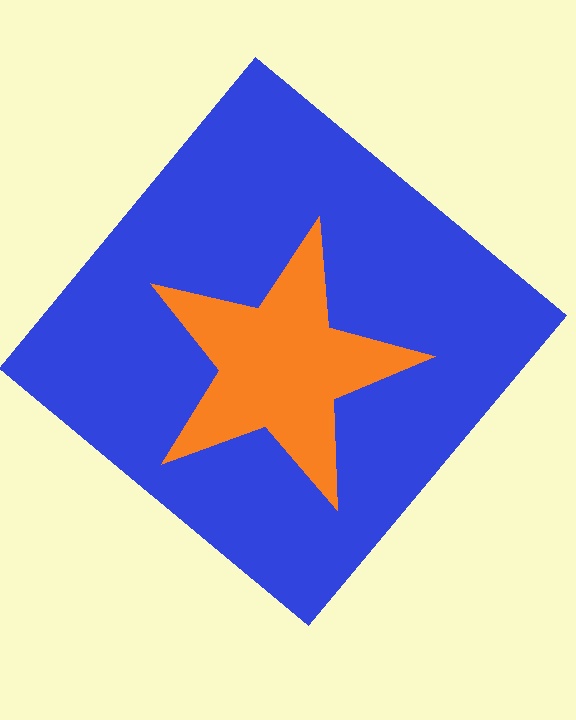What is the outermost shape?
The blue diamond.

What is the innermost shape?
The orange star.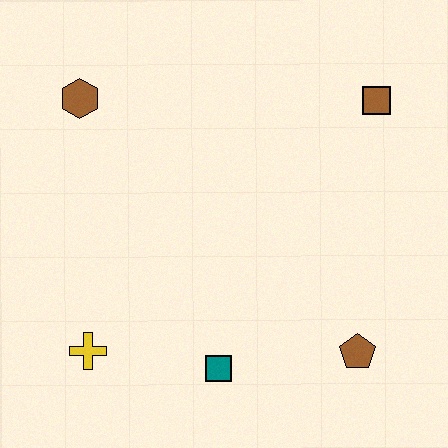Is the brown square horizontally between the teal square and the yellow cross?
No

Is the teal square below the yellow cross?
Yes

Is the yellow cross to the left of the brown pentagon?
Yes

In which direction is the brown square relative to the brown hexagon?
The brown square is to the right of the brown hexagon.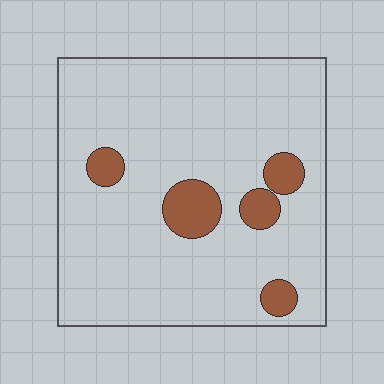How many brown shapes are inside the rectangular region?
5.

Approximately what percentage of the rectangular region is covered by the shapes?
Approximately 10%.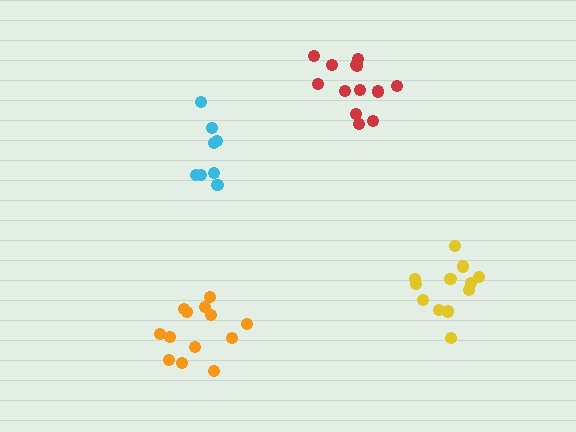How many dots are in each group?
Group 1: 12 dots, Group 2: 13 dots, Group 3: 8 dots, Group 4: 13 dots (46 total).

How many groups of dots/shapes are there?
There are 4 groups.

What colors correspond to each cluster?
The clusters are colored: yellow, red, cyan, orange.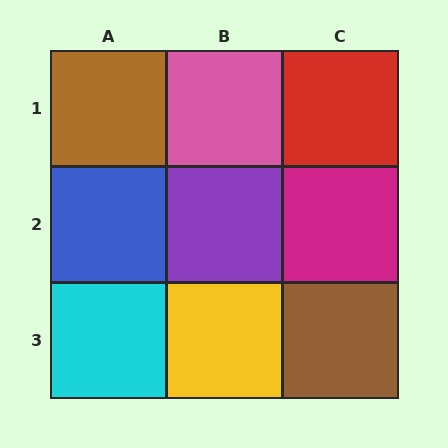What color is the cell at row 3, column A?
Cyan.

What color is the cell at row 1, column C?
Red.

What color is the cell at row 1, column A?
Brown.